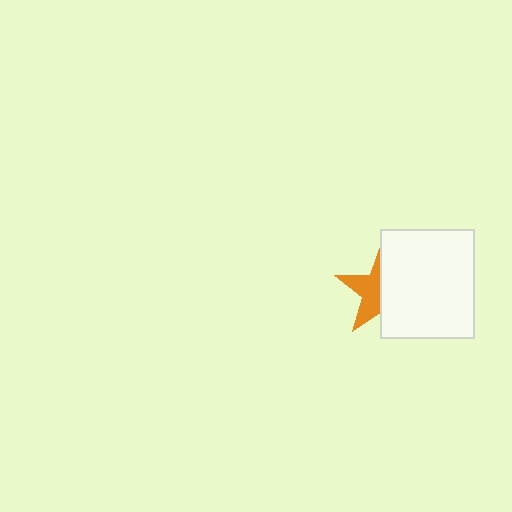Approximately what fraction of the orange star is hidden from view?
Roughly 56% of the orange star is hidden behind the white rectangle.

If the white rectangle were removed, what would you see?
You would see the complete orange star.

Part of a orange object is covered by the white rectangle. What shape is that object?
It is a star.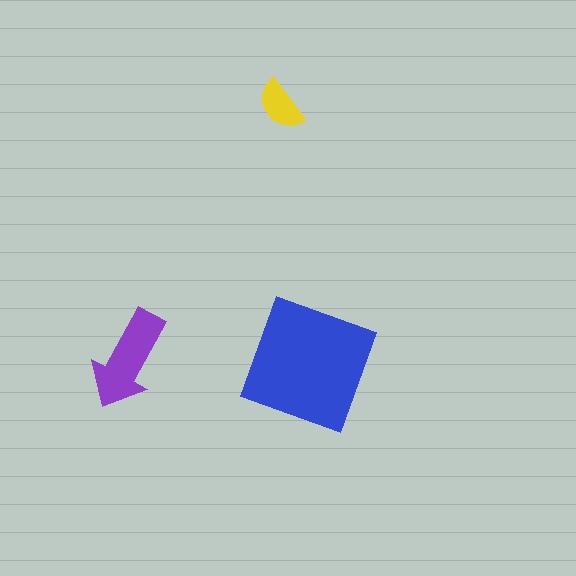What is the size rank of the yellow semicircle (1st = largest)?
3rd.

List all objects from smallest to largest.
The yellow semicircle, the purple arrow, the blue square.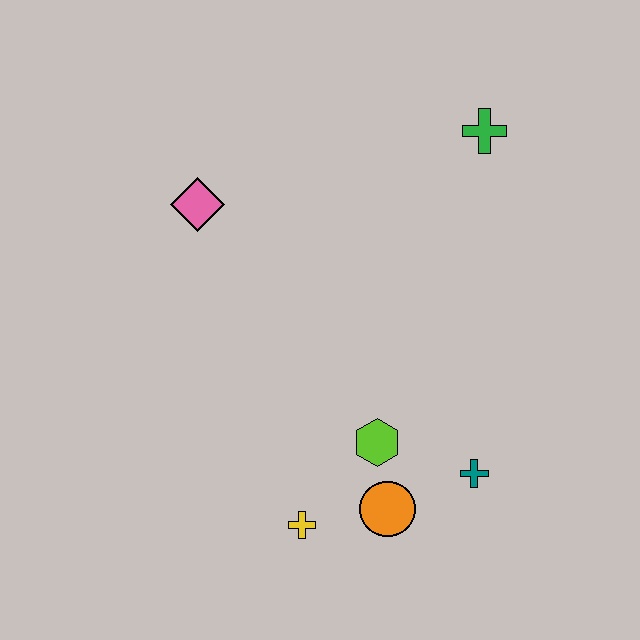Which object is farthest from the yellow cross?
The green cross is farthest from the yellow cross.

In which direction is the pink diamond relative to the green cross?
The pink diamond is to the left of the green cross.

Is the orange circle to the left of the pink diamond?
No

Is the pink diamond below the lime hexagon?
No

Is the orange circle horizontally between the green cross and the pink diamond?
Yes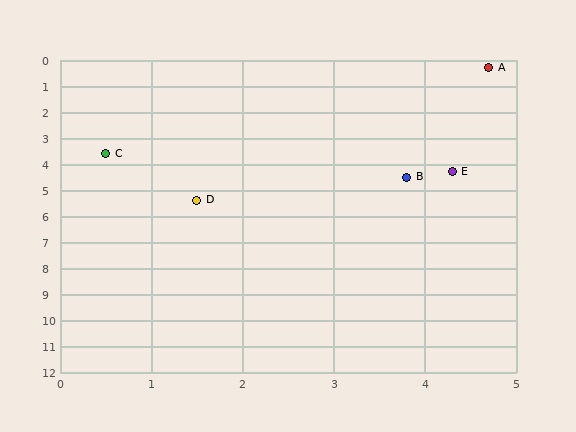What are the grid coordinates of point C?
Point C is at approximately (0.5, 3.6).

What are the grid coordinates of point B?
Point B is at approximately (3.8, 4.5).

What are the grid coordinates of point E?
Point E is at approximately (4.3, 4.3).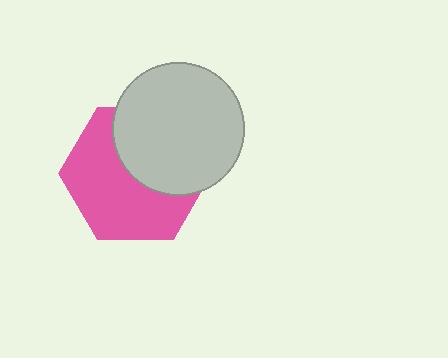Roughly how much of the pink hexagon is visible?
About half of it is visible (roughly 58%).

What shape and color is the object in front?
The object in front is a light gray circle.